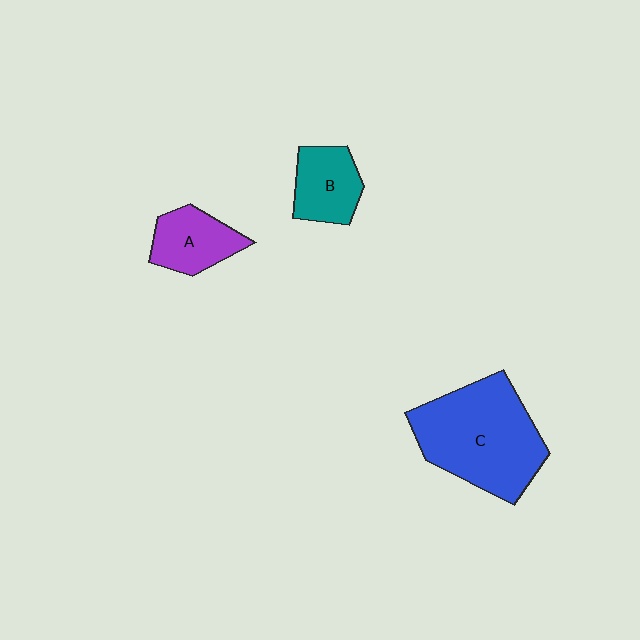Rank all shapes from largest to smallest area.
From largest to smallest: C (blue), B (teal), A (purple).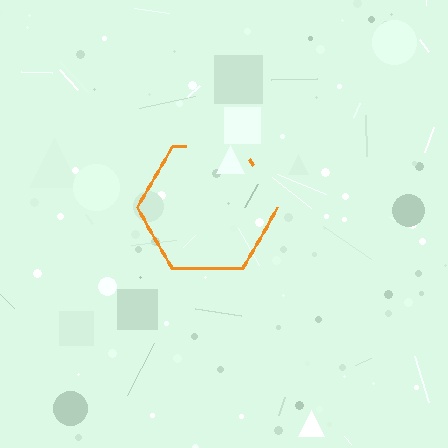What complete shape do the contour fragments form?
The contour fragments form a hexagon.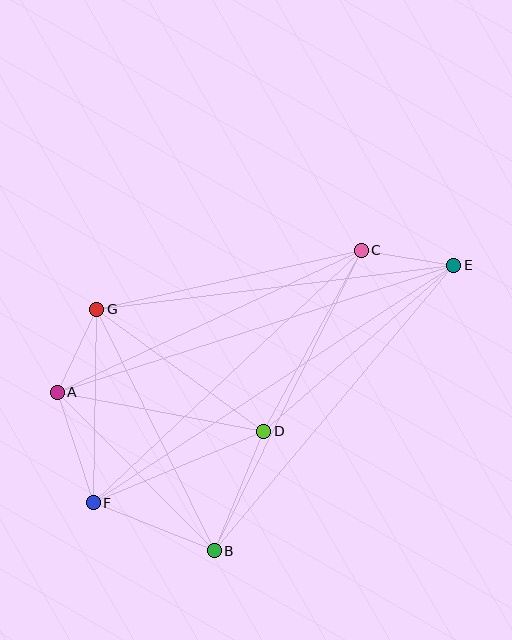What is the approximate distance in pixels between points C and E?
The distance between C and E is approximately 94 pixels.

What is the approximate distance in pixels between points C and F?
The distance between C and F is approximately 368 pixels.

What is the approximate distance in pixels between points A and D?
The distance between A and D is approximately 210 pixels.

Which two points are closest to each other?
Points A and G are closest to each other.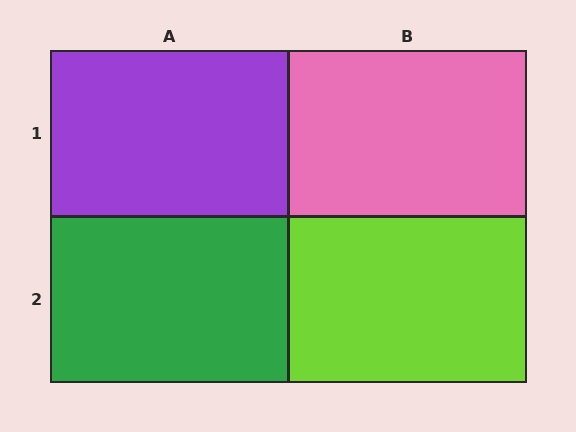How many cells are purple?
1 cell is purple.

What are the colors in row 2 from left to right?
Green, lime.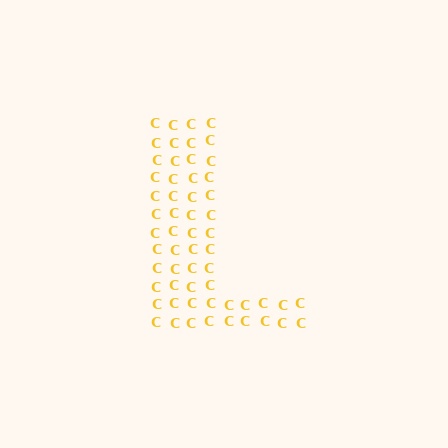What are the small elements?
The small elements are letter C's.